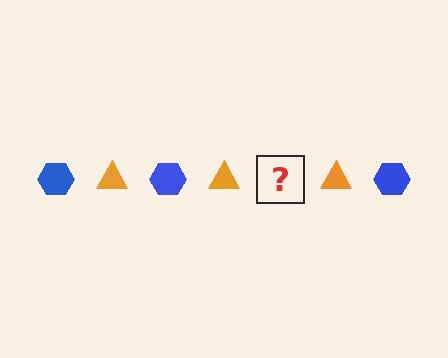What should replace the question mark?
The question mark should be replaced with a blue hexagon.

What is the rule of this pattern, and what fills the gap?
The rule is that the pattern alternates between blue hexagon and orange triangle. The gap should be filled with a blue hexagon.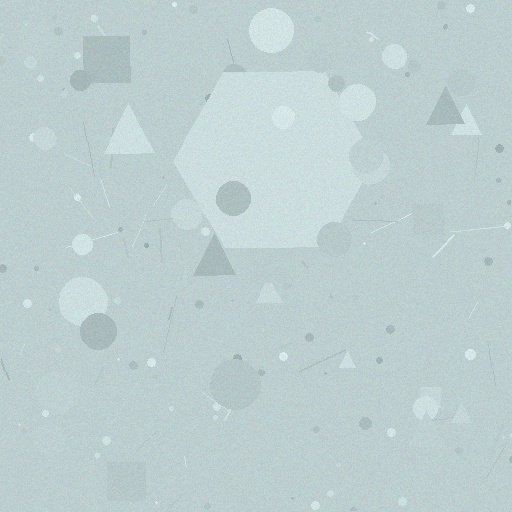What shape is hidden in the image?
A hexagon is hidden in the image.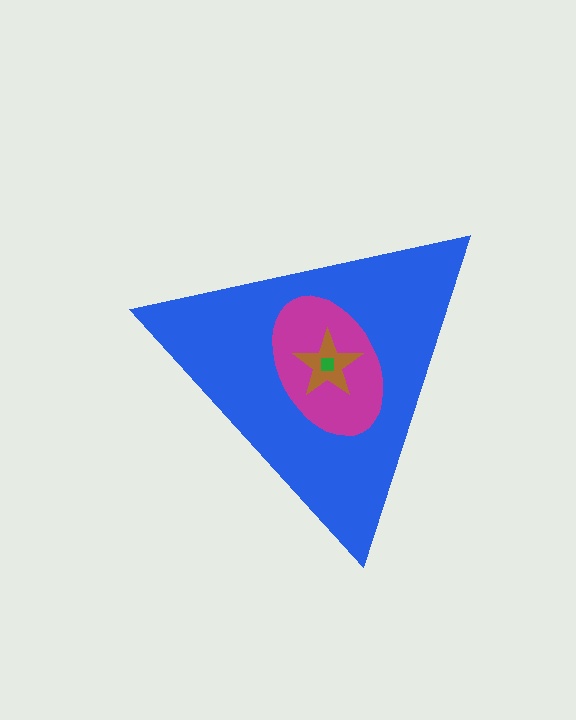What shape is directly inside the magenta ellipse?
The brown star.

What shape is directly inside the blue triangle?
The magenta ellipse.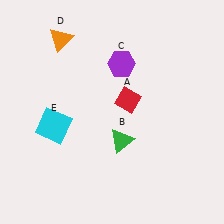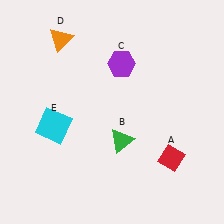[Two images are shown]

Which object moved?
The red diamond (A) moved down.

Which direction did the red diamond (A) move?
The red diamond (A) moved down.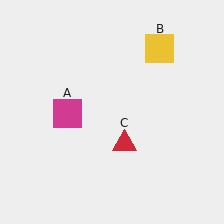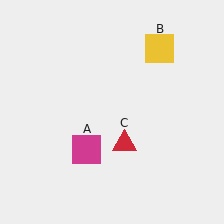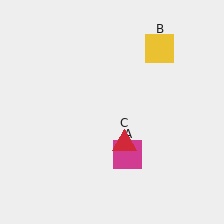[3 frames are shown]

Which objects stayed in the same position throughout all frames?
Yellow square (object B) and red triangle (object C) remained stationary.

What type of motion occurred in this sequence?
The magenta square (object A) rotated counterclockwise around the center of the scene.